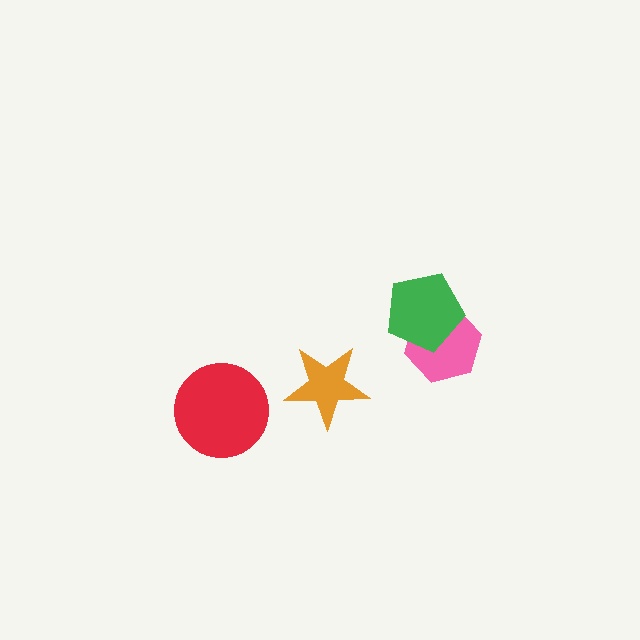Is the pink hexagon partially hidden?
Yes, it is partially covered by another shape.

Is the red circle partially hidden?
No, no other shape covers it.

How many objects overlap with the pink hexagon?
1 object overlaps with the pink hexagon.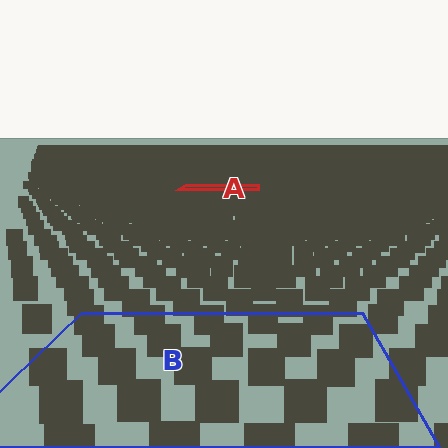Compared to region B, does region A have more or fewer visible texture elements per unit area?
Region A has more texture elements per unit area — they are packed more densely because it is farther away.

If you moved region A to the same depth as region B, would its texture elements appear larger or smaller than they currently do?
They would appear larger. At a closer depth, the same texture elements are projected at a bigger on-screen size.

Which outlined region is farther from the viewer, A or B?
Region A is farther from the viewer — the texture elements inside it appear smaller and more densely packed.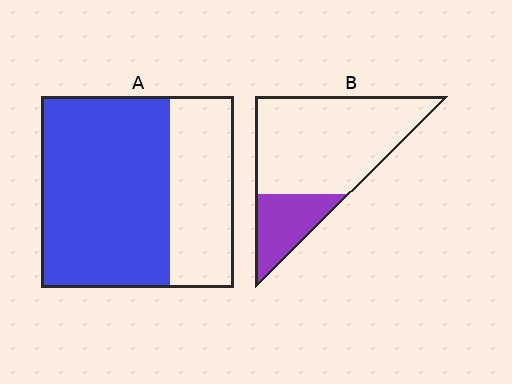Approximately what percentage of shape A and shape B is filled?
A is approximately 65% and B is approximately 25%.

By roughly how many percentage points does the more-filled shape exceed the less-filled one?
By roughly 45 percentage points (A over B).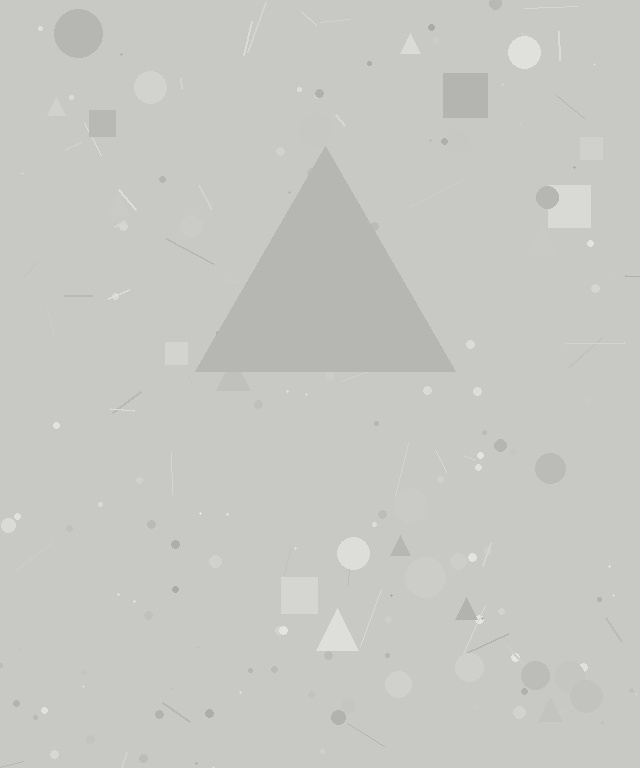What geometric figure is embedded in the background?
A triangle is embedded in the background.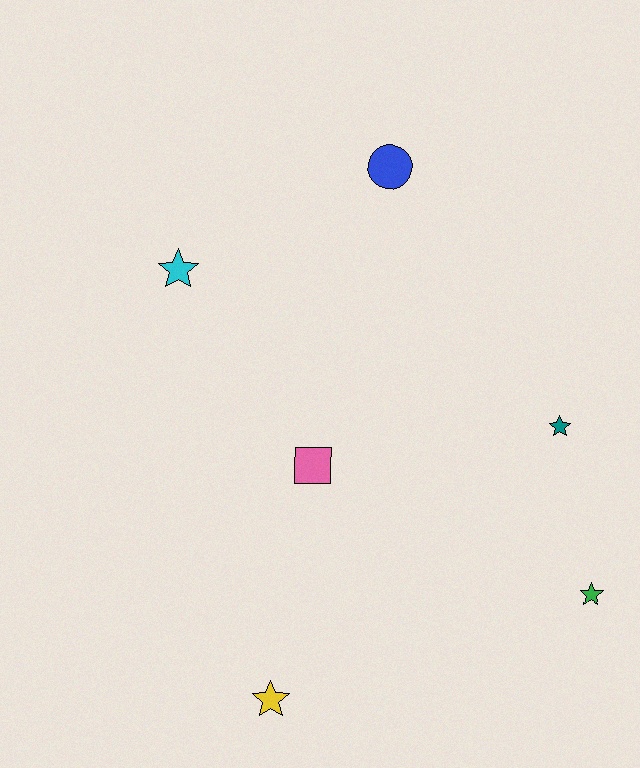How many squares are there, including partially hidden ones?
There is 1 square.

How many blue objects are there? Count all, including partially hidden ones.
There is 1 blue object.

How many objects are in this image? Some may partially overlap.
There are 6 objects.